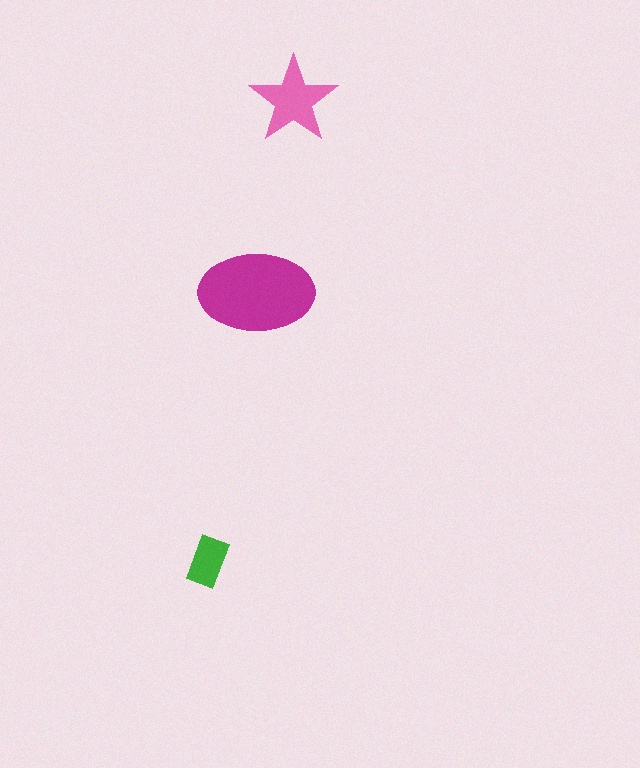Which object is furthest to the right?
The pink star is rightmost.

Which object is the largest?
The magenta ellipse.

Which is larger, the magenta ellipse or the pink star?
The magenta ellipse.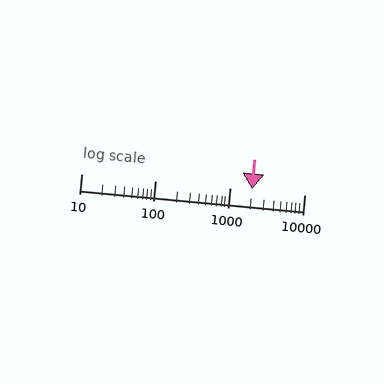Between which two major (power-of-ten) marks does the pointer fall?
The pointer is between 1000 and 10000.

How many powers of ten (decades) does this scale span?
The scale spans 3 decades, from 10 to 10000.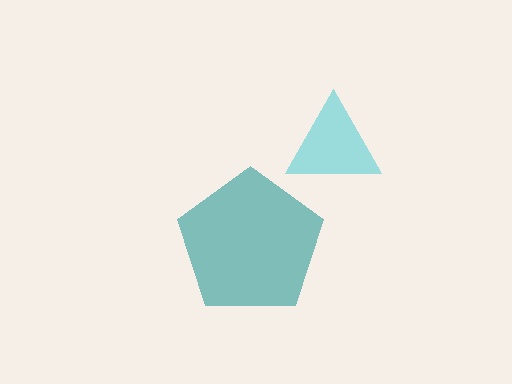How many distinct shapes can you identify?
There are 2 distinct shapes: a cyan triangle, a teal pentagon.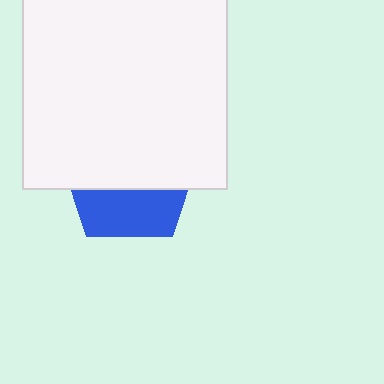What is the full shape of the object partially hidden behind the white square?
The partially hidden object is a blue pentagon.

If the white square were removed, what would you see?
You would see the complete blue pentagon.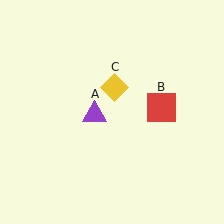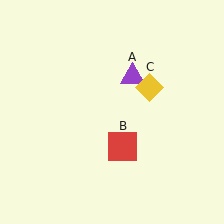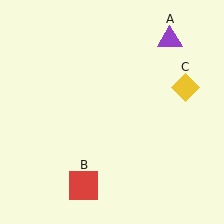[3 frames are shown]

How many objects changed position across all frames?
3 objects changed position: purple triangle (object A), red square (object B), yellow diamond (object C).